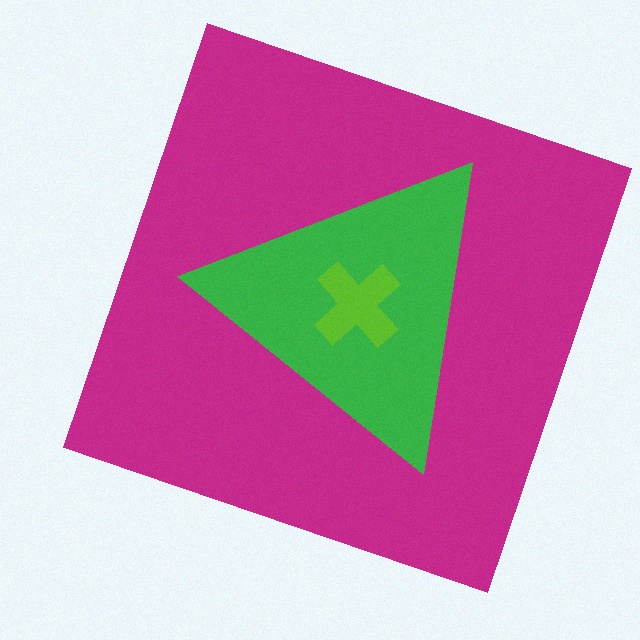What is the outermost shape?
The magenta square.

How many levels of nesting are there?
3.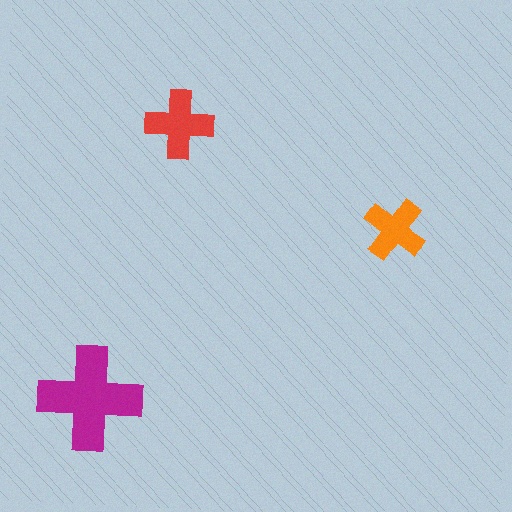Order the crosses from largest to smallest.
the magenta one, the red one, the orange one.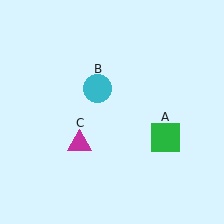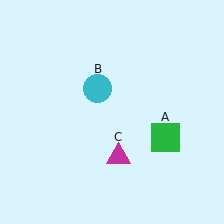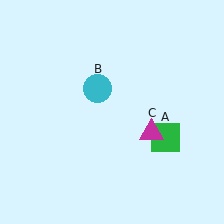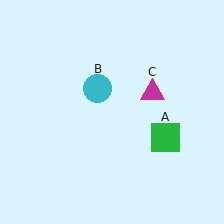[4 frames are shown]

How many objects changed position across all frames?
1 object changed position: magenta triangle (object C).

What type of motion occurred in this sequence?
The magenta triangle (object C) rotated counterclockwise around the center of the scene.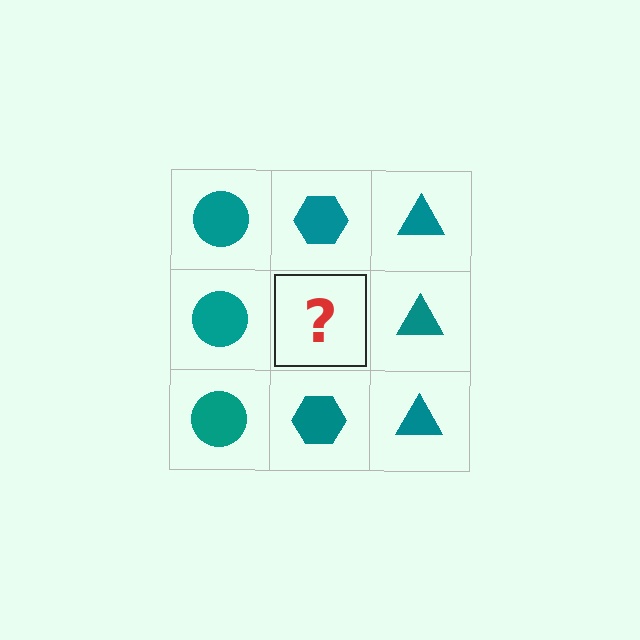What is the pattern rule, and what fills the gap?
The rule is that each column has a consistent shape. The gap should be filled with a teal hexagon.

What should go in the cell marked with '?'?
The missing cell should contain a teal hexagon.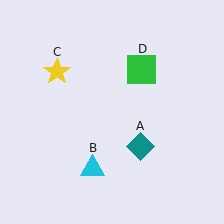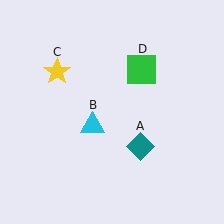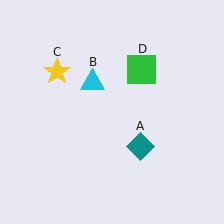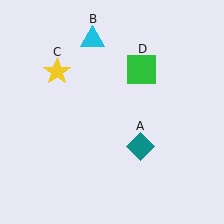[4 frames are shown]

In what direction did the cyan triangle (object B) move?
The cyan triangle (object B) moved up.